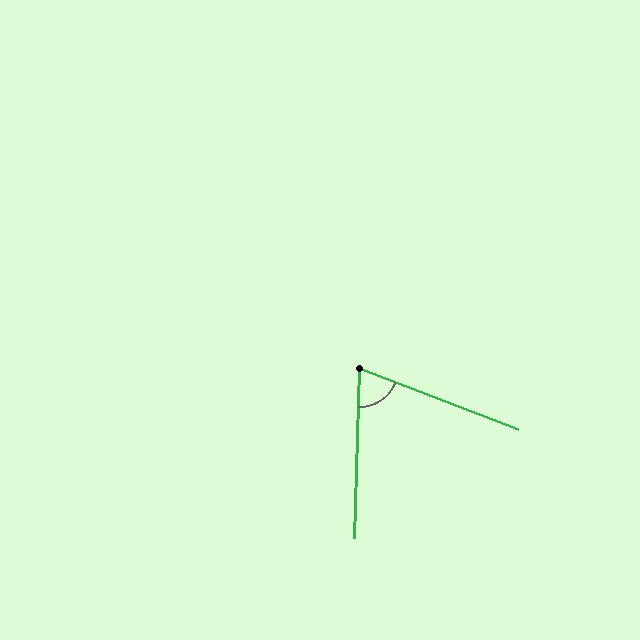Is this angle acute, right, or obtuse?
It is acute.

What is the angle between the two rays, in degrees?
Approximately 71 degrees.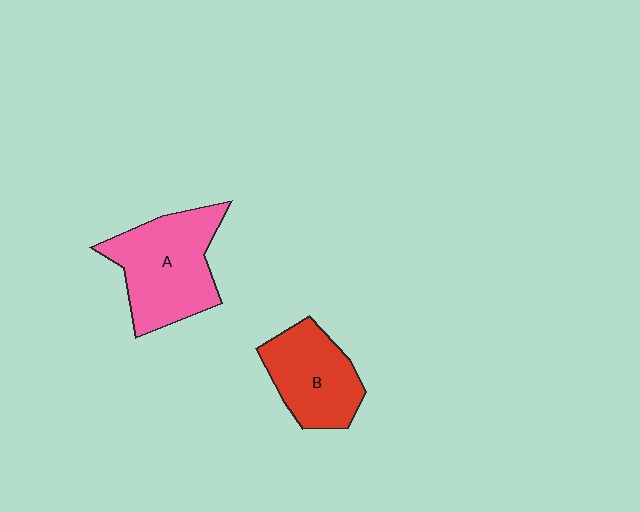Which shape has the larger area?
Shape A (pink).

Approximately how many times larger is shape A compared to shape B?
Approximately 1.3 times.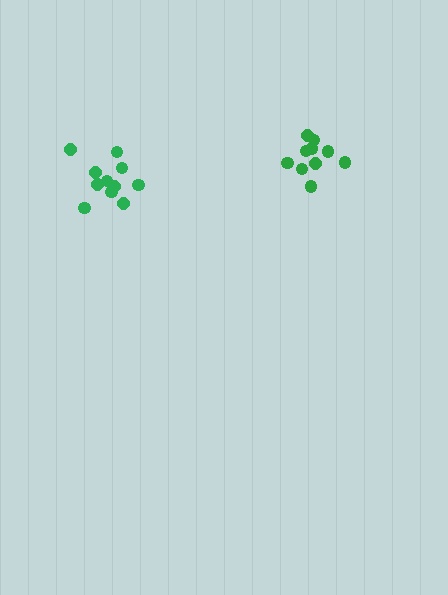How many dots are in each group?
Group 1: 11 dots, Group 2: 10 dots (21 total).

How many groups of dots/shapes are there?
There are 2 groups.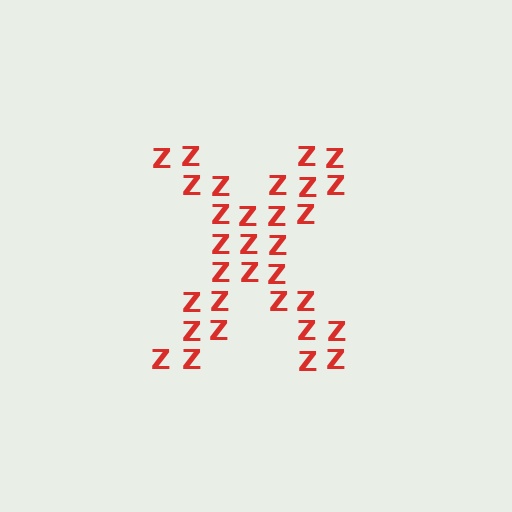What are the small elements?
The small elements are letter Z's.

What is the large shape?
The large shape is the letter X.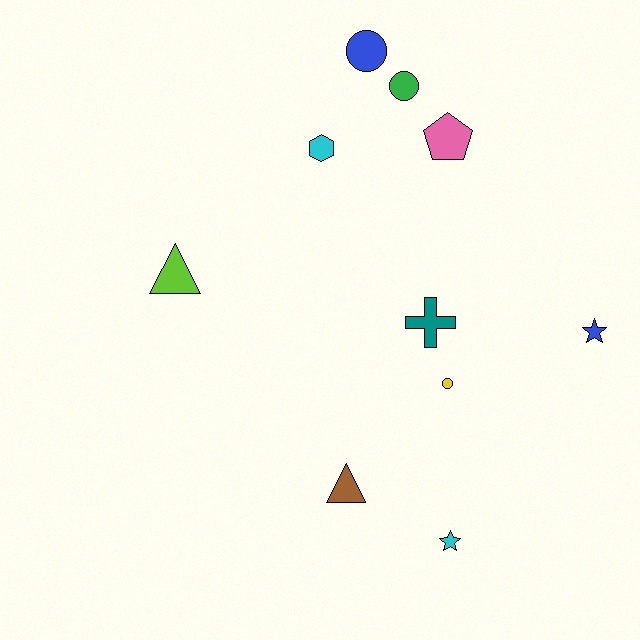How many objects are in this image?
There are 10 objects.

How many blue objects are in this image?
There are 2 blue objects.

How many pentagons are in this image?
There is 1 pentagon.